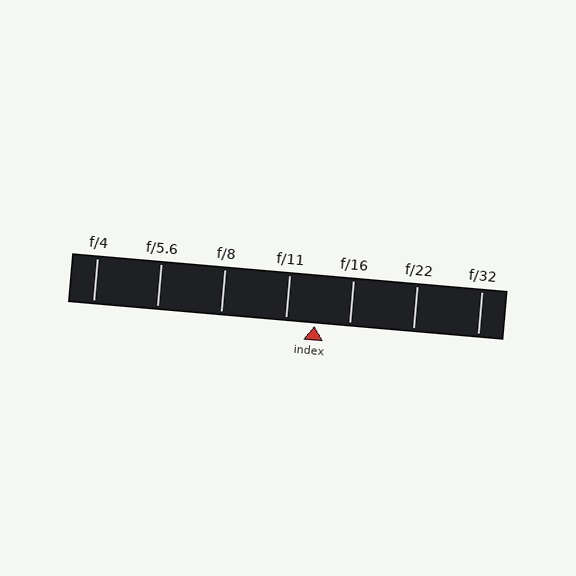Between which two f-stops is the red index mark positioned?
The index mark is between f/11 and f/16.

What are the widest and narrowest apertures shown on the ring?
The widest aperture shown is f/4 and the narrowest is f/32.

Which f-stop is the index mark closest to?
The index mark is closest to f/11.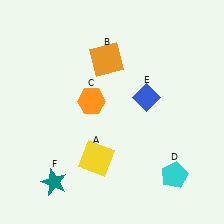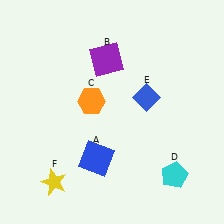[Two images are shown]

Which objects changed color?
A changed from yellow to blue. B changed from orange to purple. F changed from teal to yellow.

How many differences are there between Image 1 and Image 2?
There are 3 differences between the two images.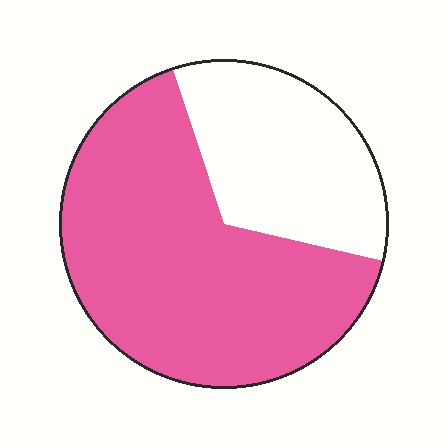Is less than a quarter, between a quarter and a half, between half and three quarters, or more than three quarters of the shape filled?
Between half and three quarters.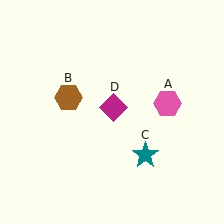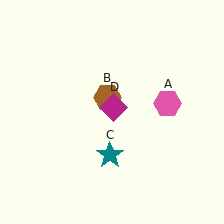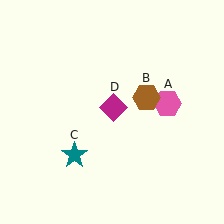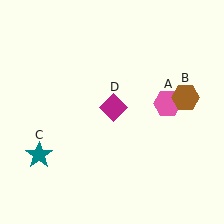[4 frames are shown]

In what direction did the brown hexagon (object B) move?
The brown hexagon (object B) moved right.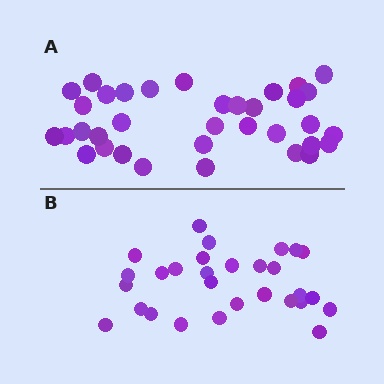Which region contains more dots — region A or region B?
Region A (the top region) has more dots.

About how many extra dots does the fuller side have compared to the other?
Region A has about 6 more dots than region B.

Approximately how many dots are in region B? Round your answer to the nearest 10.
About 30 dots. (The exact count is 29, which rounds to 30.)